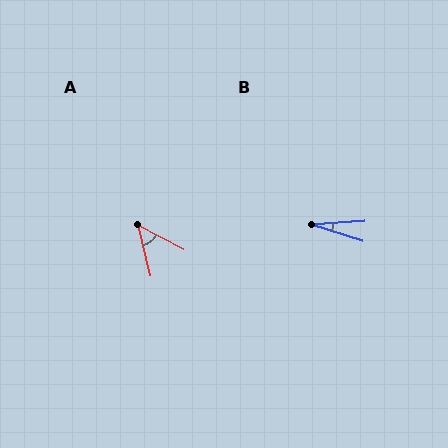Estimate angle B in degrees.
Approximately 21 degrees.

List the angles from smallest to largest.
B (21°), A (48°).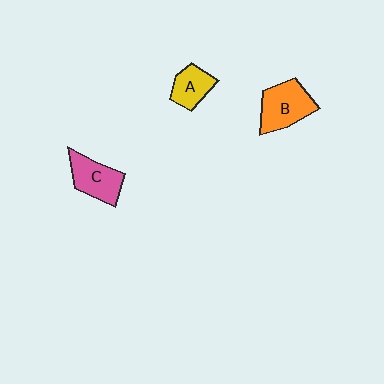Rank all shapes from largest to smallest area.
From largest to smallest: B (orange), C (pink), A (yellow).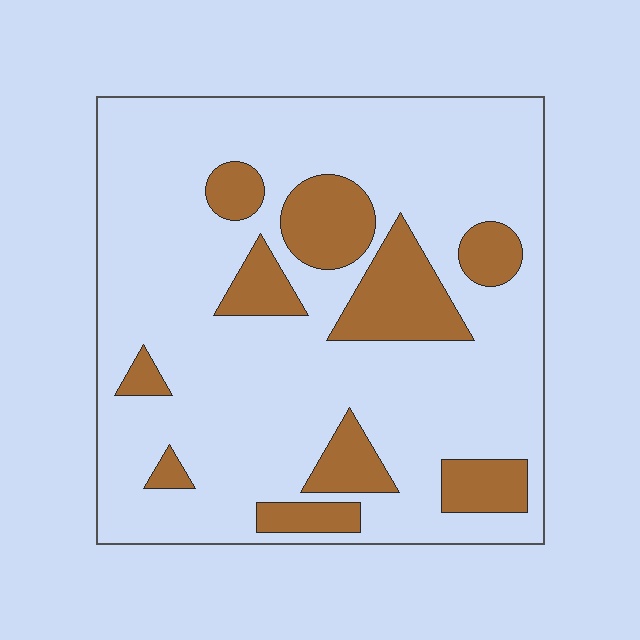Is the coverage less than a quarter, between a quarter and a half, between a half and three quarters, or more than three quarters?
Less than a quarter.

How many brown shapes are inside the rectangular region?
10.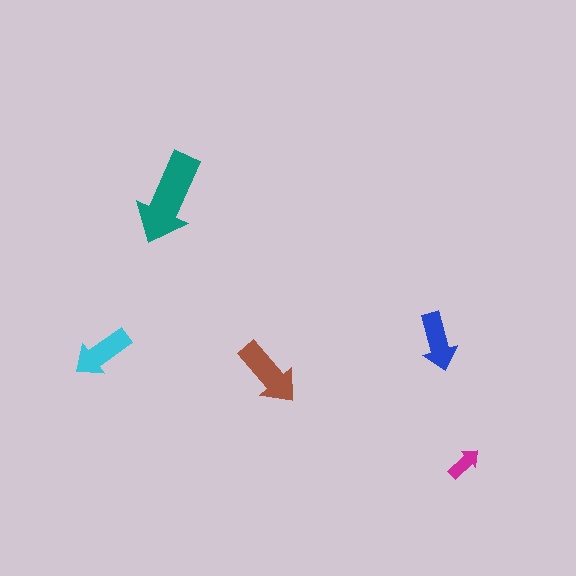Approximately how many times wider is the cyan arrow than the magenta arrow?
About 1.5 times wider.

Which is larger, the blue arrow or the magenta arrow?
The blue one.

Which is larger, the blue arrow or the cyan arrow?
The cyan one.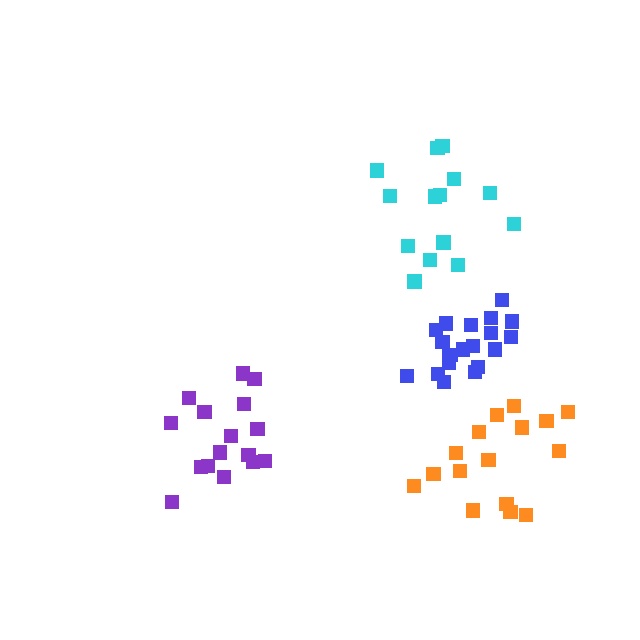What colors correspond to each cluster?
The clusters are colored: orange, blue, cyan, purple.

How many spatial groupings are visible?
There are 4 spatial groupings.